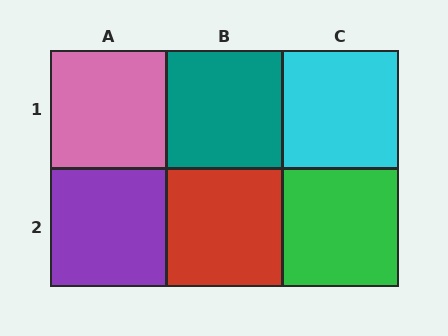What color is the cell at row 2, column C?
Green.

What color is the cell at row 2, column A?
Purple.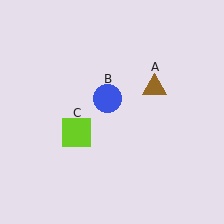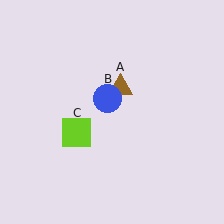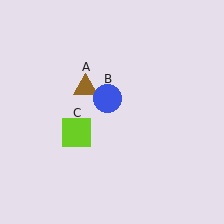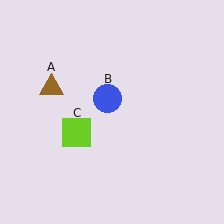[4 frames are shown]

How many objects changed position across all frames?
1 object changed position: brown triangle (object A).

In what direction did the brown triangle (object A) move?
The brown triangle (object A) moved left.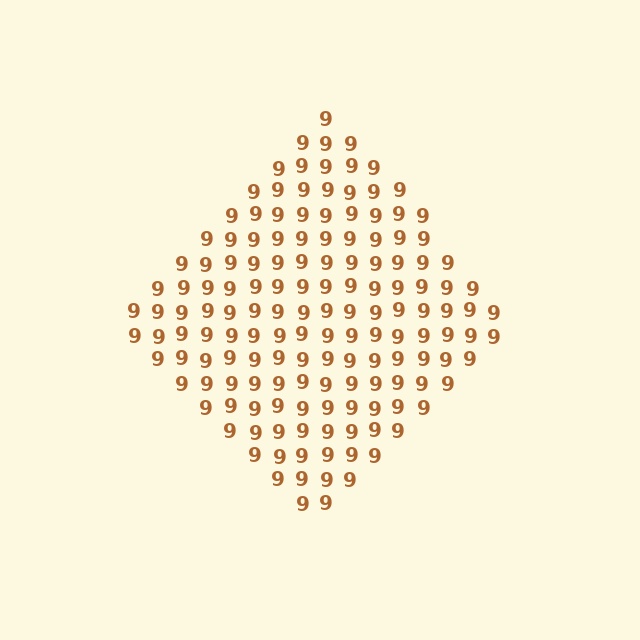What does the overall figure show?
The overall figure shows a diamond.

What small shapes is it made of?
It is made of small digit 9's.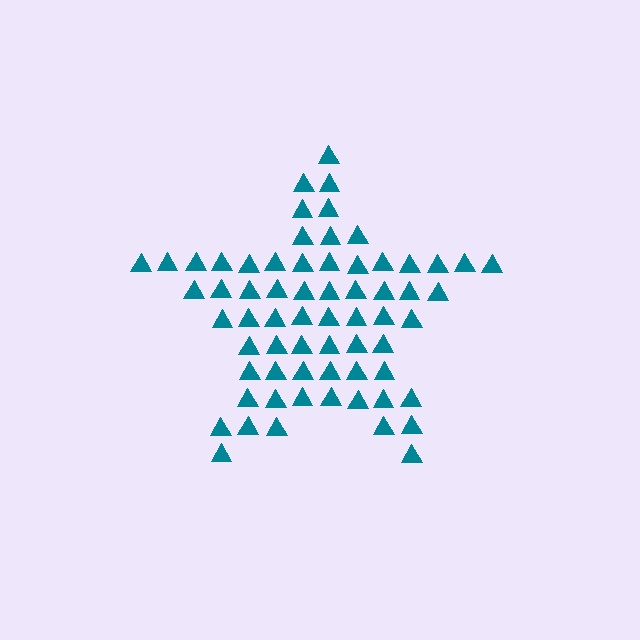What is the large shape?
The large shape is a star.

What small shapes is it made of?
It is made of small triangles.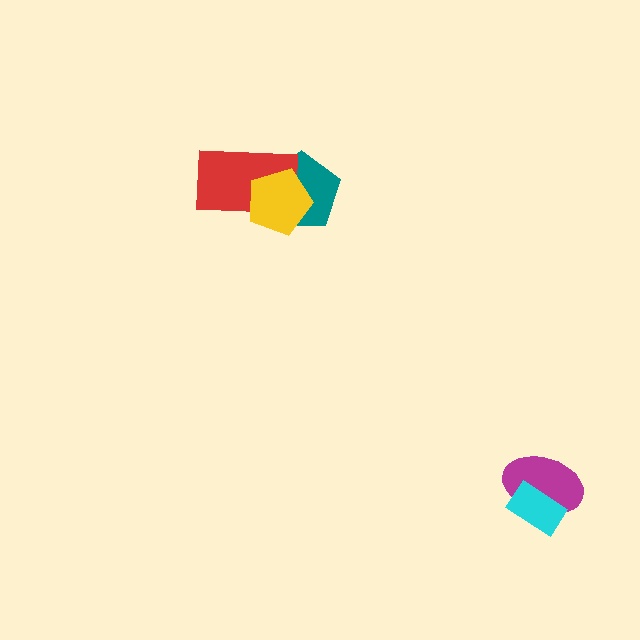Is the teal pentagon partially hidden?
Yes, it is partially covered by another shape.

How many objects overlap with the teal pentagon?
2 objects overlap with the teal pentagon.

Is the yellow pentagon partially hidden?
No, no other shape covers it.